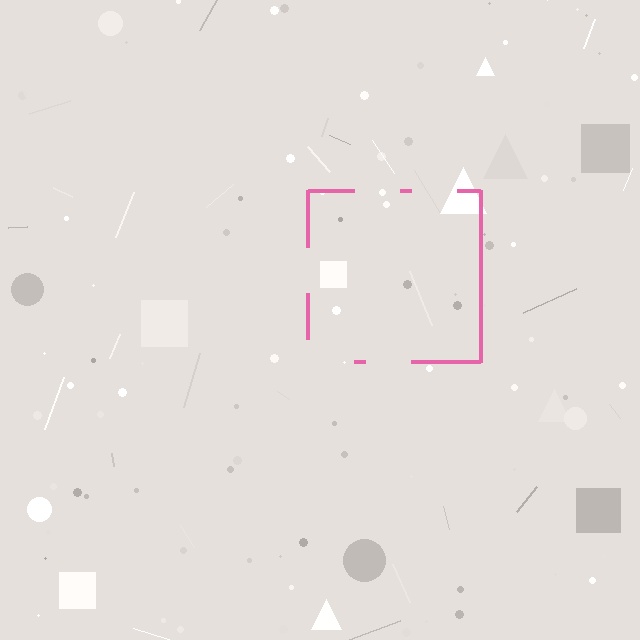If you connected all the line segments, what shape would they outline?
They would outline a square.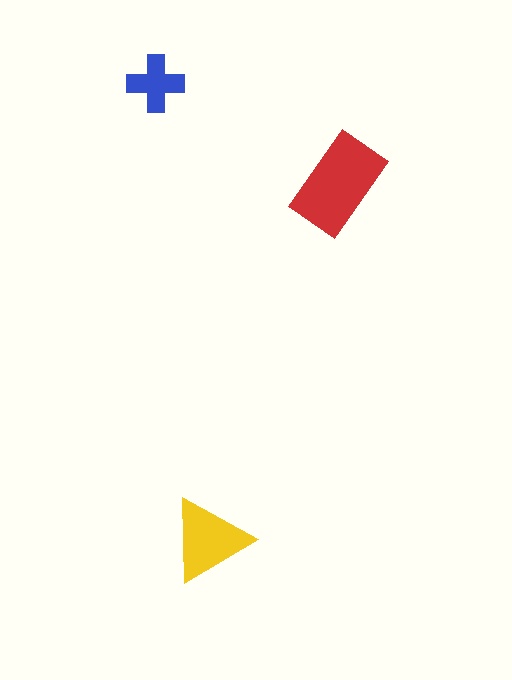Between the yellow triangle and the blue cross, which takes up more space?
The yellow triangle.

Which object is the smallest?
The blue cross.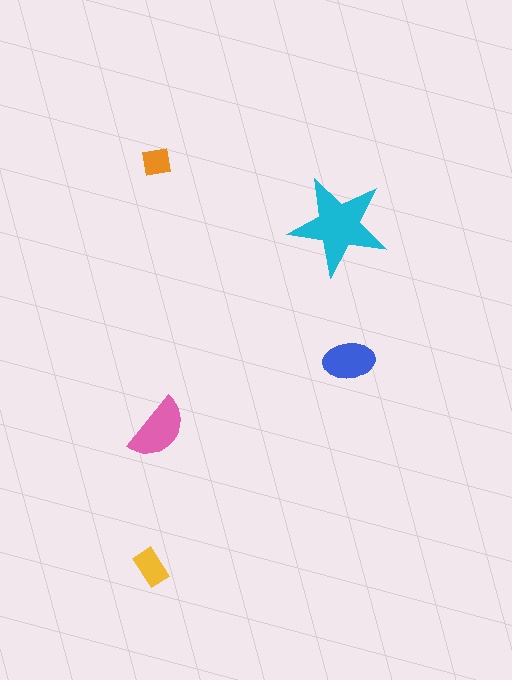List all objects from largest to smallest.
The cyan star, the pink semicircle, the blue ellipse, the yellow rectangle, the orange square.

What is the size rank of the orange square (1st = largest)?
5th.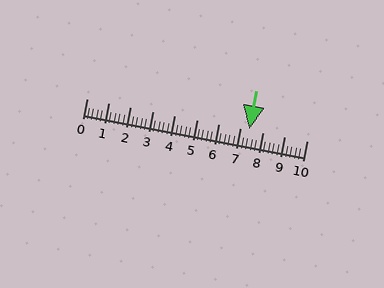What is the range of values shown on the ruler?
The ruler shows values from 0 to 10.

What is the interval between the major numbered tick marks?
The major tick marks are spaced 1 units apart.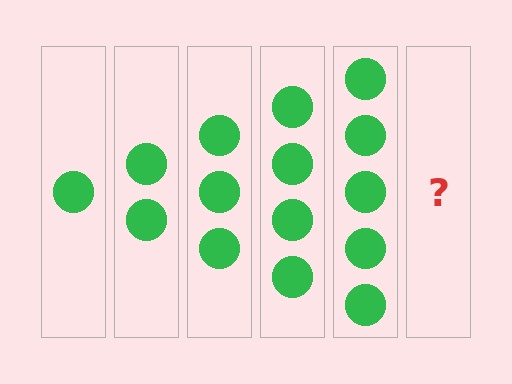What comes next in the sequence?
The next element should be 6 circles.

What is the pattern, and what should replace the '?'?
The pattern is that each step adds one more circle. The '?' should be 6 circles.